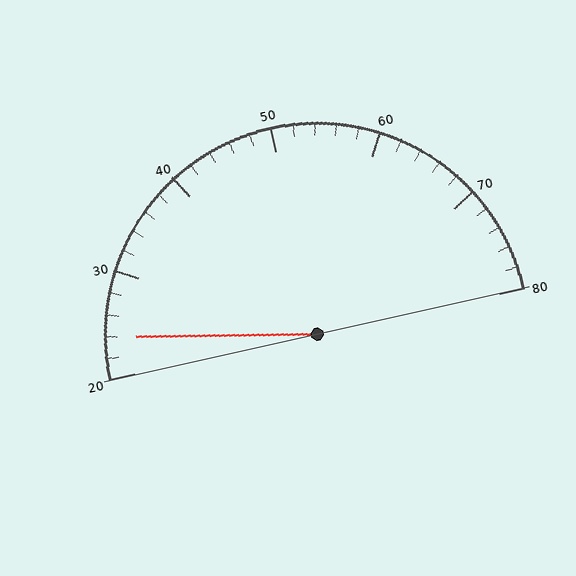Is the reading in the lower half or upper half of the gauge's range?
The reading is in the lower half of the range (20 to 80).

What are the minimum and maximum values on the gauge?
The gauge ranges from 20 to 80.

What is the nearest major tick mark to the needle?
The nearest major tick mark is 20.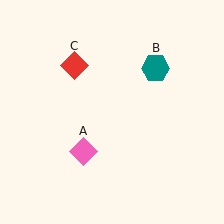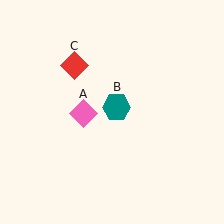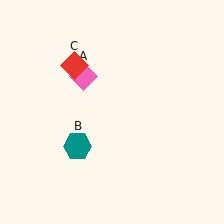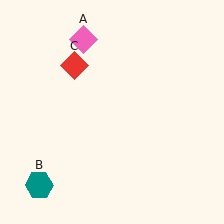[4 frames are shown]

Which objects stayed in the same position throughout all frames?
Red diamond (object C) remained stationary.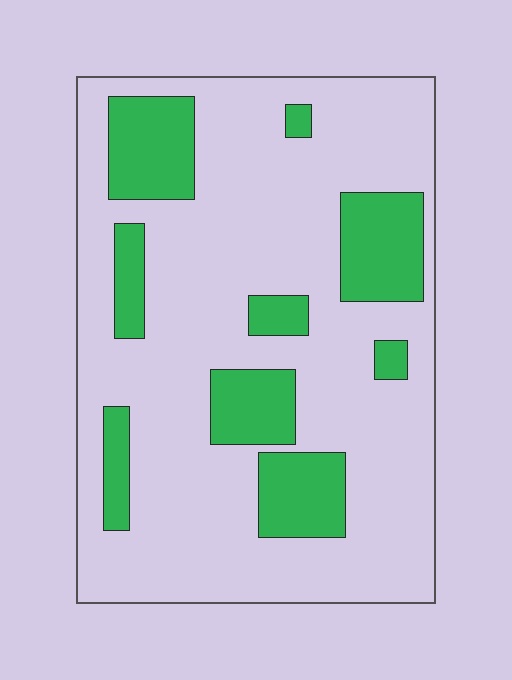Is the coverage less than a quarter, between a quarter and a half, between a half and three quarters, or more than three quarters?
Less than a quarter.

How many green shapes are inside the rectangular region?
9.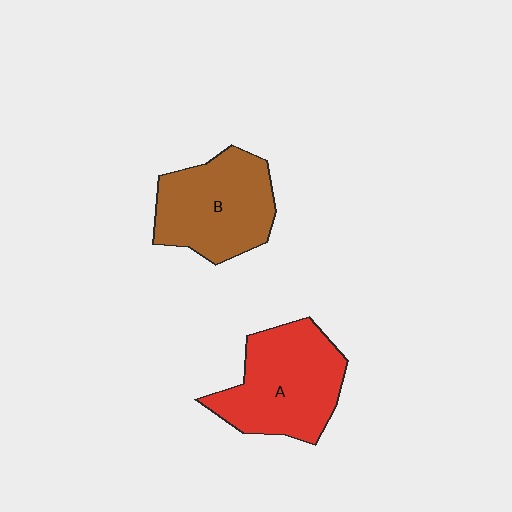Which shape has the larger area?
Shape A (red).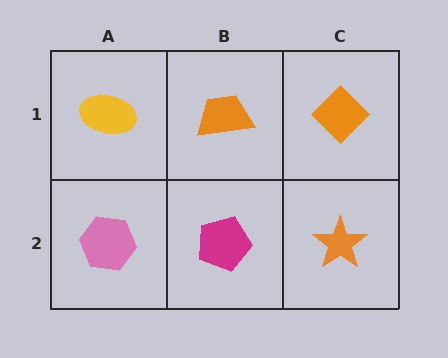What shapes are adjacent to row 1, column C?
An orange star (row 2, column C), an orange trapezoid (row 1, column B).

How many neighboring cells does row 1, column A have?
2.